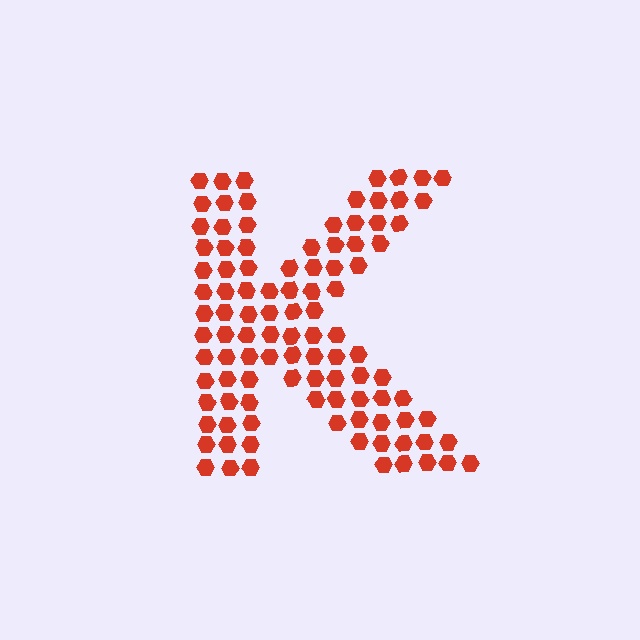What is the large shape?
The large shape is the letter K.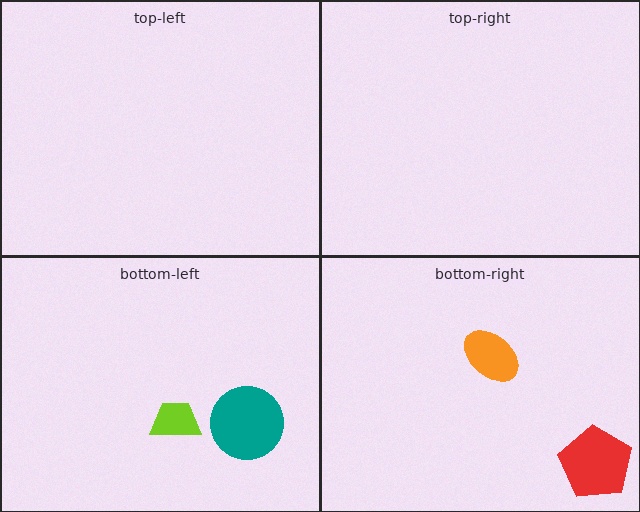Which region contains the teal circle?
The bottom-left region.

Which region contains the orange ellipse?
The bottom-right region.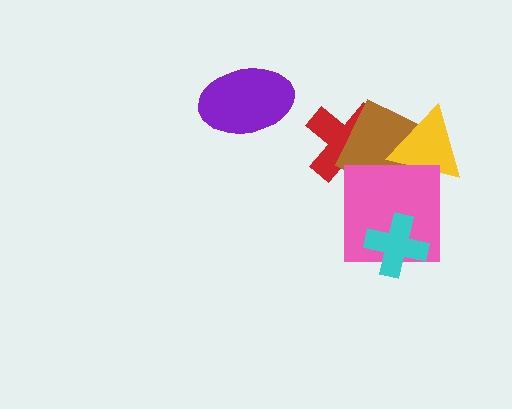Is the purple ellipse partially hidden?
No, no other shape covers it.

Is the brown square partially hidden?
Yes, it is partially covered by another shape.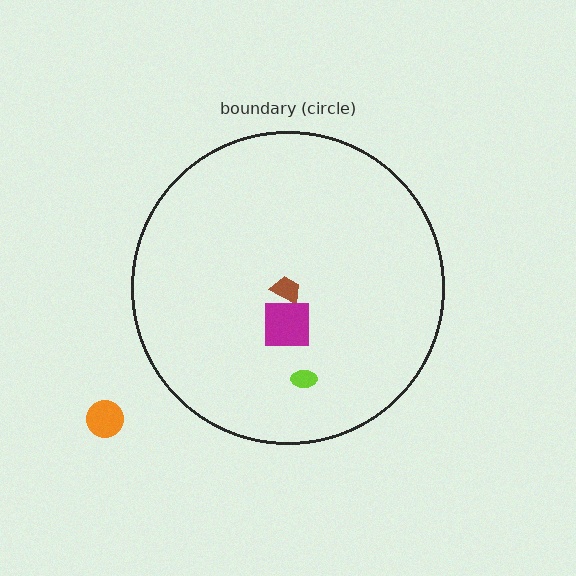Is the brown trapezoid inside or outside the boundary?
Inside.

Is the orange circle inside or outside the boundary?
Outside.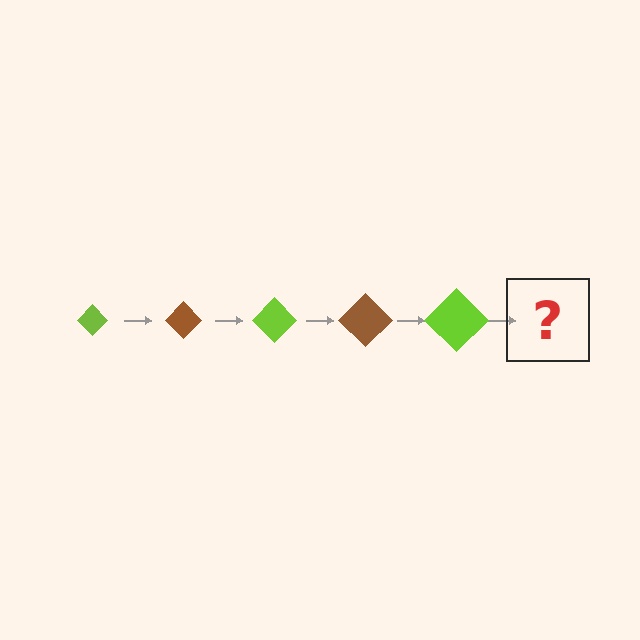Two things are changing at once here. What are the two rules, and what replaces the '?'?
The two rules are that the diamond grows larger each step and the color cycles through lime and brown. The '?' should be a brown diamond, larger than the previous one.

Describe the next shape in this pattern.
It should be a brown diamond, larger than the previous one.